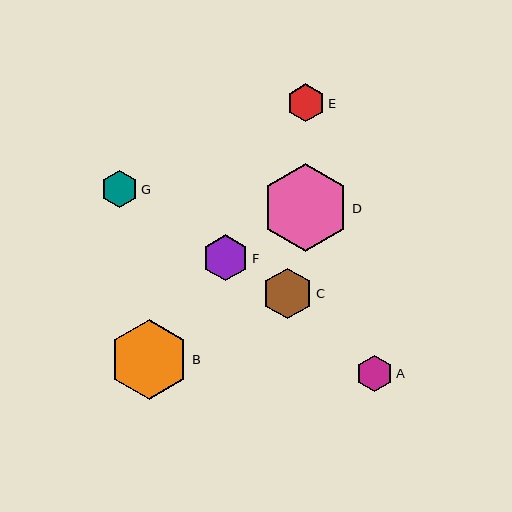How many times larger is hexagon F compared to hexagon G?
Hexagon F is approximately 1.2 times the size of hexagon G.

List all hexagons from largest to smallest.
From largest to smallest: D, B, C, F, E, G, A.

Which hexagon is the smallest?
Hexagon A is the smallest with a size of approximately 36 pixels.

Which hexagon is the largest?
Hexagon D is the largest with a size of approximately 88 pixels.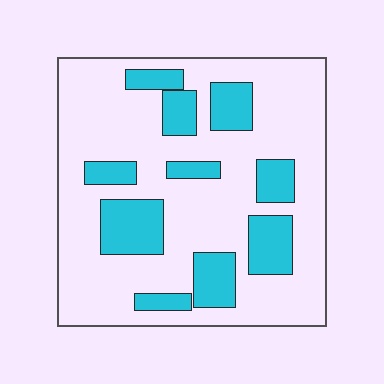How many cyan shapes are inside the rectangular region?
10.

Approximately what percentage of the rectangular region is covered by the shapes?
Approximately 25%.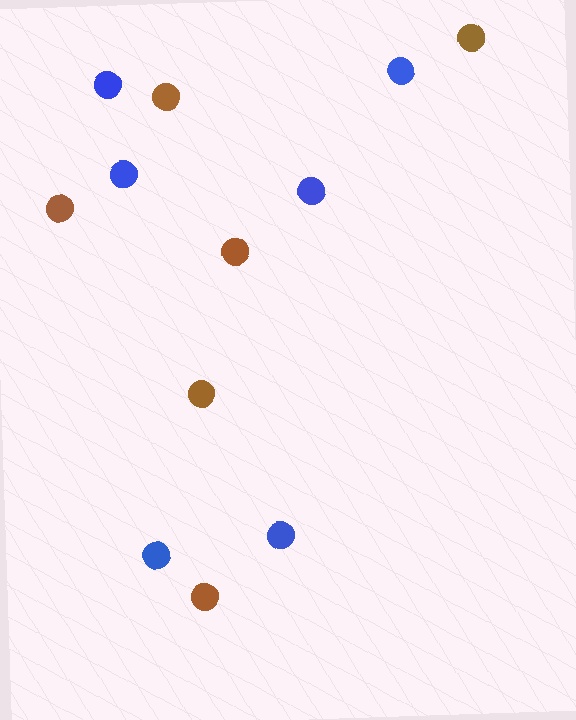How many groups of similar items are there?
There are 2 groups: one group of blue circles (6) and one group of brown circles (6).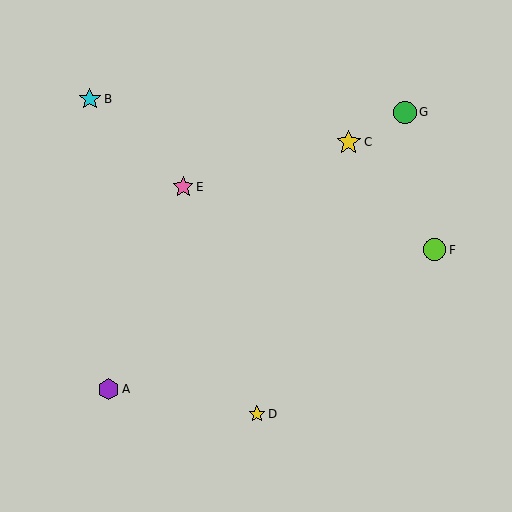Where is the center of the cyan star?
The center of the cyan star is at (90, 99).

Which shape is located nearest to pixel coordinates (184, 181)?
The pink star (labeled E) at (183, 187) is nearest to that location.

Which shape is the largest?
The yellow star (labeled C) is the largest.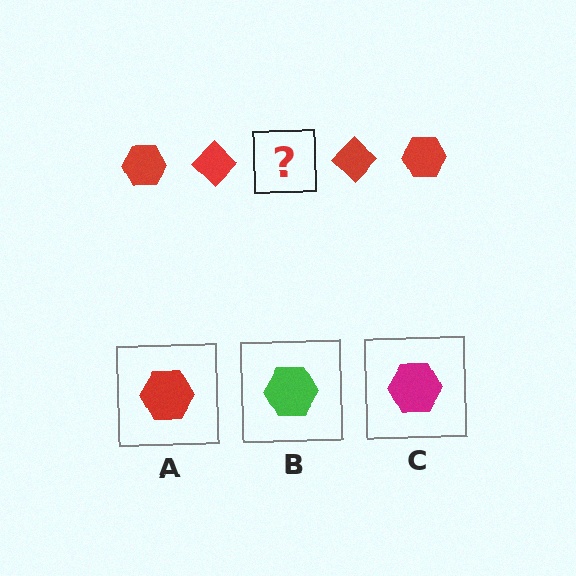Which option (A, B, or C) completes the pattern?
A.